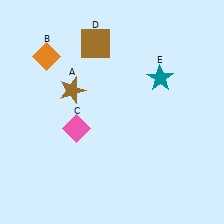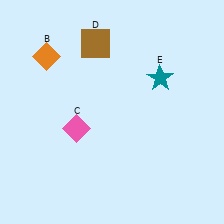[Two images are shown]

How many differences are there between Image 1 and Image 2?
There is 1 difference between the two images.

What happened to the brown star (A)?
The brown star (A) was removed in Image 2. It was in the top-left area of Image 1.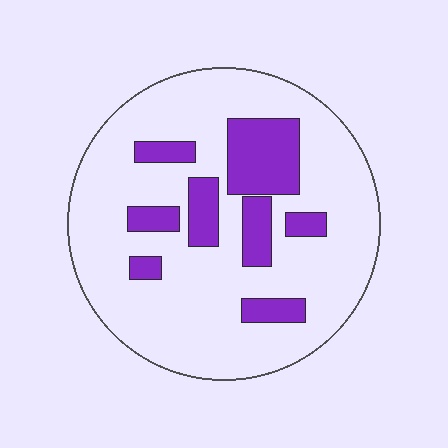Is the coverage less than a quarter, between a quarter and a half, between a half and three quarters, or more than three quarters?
Less than a quarter.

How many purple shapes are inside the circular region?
8.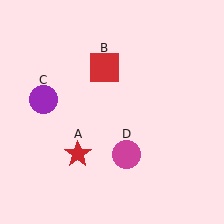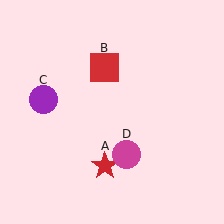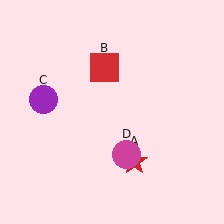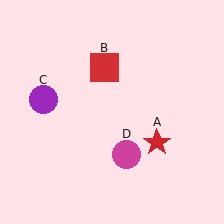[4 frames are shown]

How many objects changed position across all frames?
1 object changed position: red star (object A).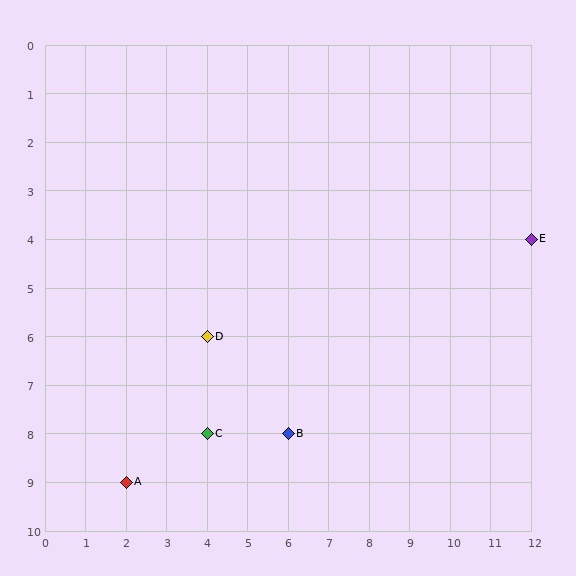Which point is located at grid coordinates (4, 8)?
Point C is at (4, 8).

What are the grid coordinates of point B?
Point B is at grid coordinates (6, 8).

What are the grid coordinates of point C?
Point C is at grid coordinates (4, 8).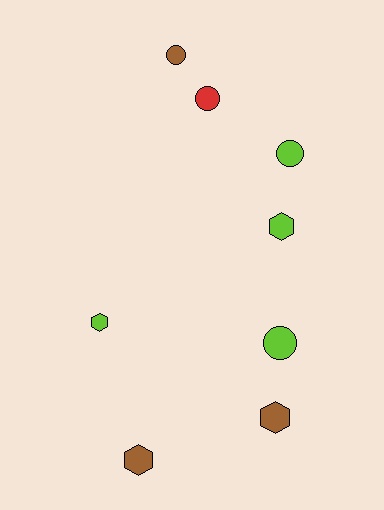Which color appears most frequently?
Lime, with 4 objects.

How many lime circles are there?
There are 2 lime circles.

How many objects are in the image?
There are 8 objects.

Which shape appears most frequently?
Hexagon, with 4 objects.